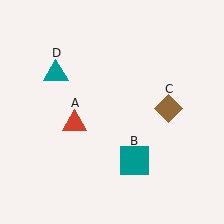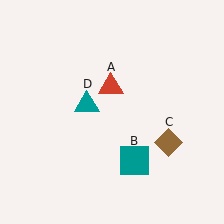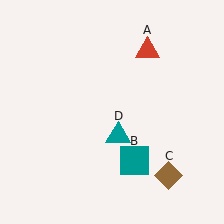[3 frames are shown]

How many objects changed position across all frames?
3 objects changed position: red triangle (object A), brown diamond (object C), teal triangle (object D).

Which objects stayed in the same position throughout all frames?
Teal square (object B) remained stationary.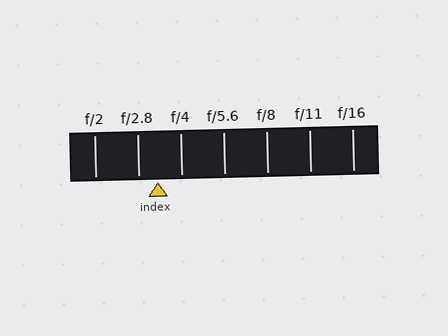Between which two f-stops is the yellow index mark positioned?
The index mark is between f/2.8 and f/4.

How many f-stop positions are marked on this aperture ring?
There are 7 f-stop positions marked.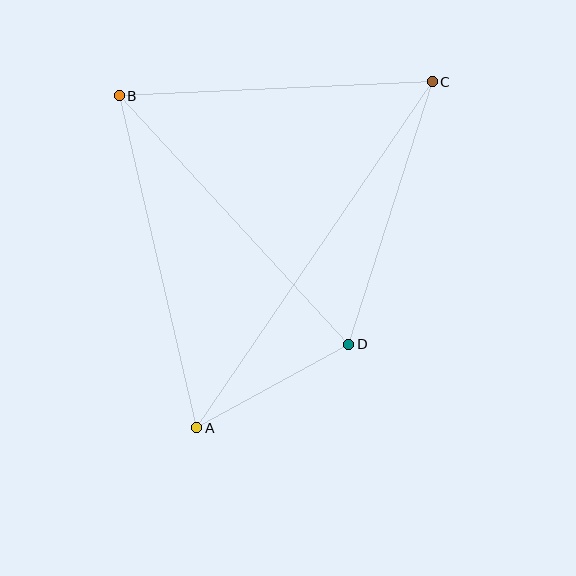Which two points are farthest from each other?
Points A and C are farthest from each other.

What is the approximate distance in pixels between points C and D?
The distance between C and D is approximately 276 pixels.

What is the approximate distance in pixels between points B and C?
The distance between B and C is approximately 314 pixels.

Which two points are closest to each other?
Points A and D are closest to each other.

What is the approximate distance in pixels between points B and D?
The distance between B and D is approximately 339 pixels.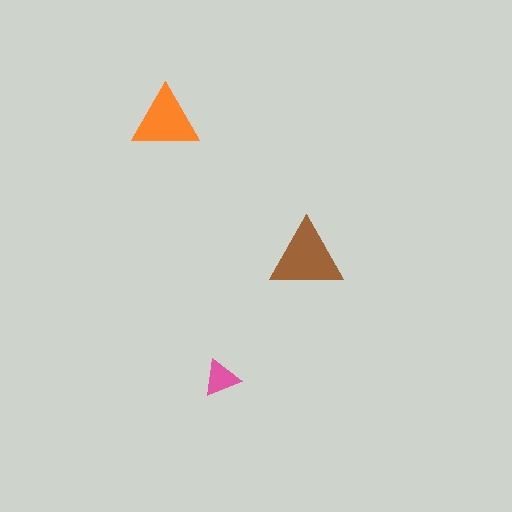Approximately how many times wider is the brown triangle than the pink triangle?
About 2 times wider.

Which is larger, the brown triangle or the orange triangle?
The brown one.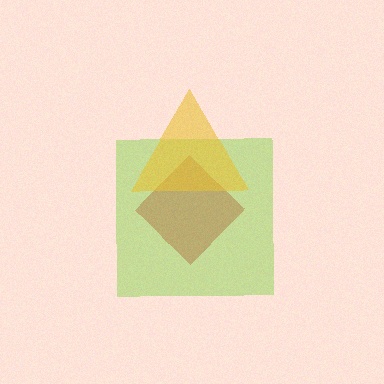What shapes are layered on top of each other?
The layered shapes are: a red diamond, a lime square, a yellow triangle.